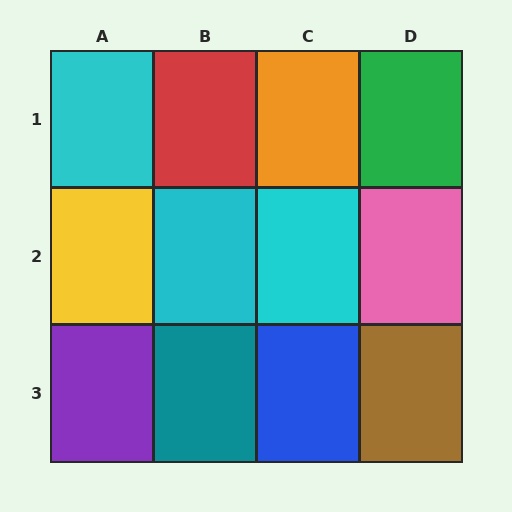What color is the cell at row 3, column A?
Purple.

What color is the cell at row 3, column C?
Blue.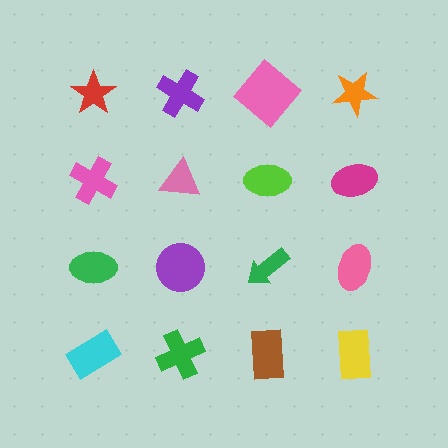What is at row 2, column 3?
A lime ellipse.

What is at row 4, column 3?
A brown rectangle.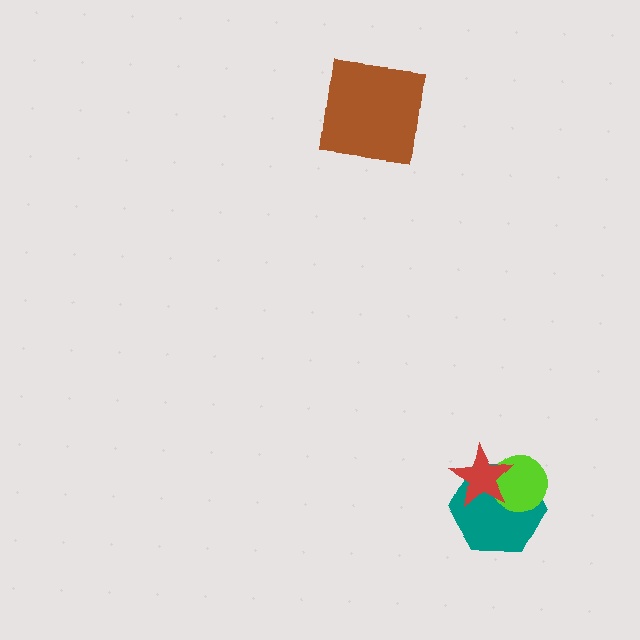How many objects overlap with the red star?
2 objects overlap with the red star.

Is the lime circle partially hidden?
Yes, it is partially covered by another shape.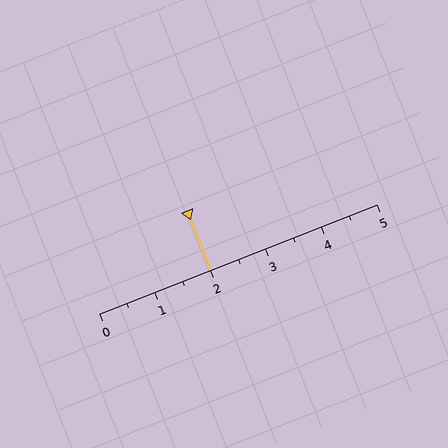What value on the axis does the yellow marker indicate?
The marker indicates approximately 2.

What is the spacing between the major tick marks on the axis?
The major ticks are spaced 1 apart.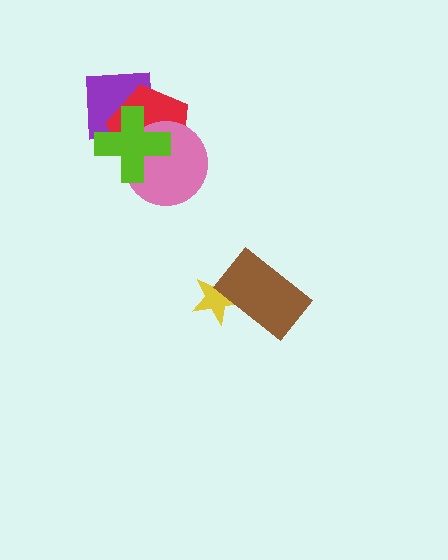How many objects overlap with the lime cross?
3 objects overlap with the lime cross.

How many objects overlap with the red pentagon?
3 objects overlap with the red pentagon.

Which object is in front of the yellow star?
The brown rectangle is in front of the yellow star.